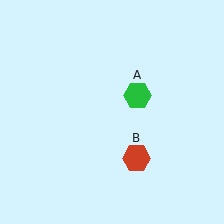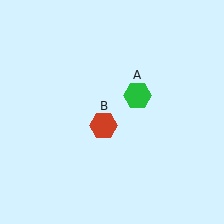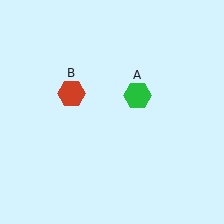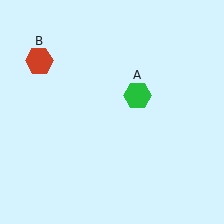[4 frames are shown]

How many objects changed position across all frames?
1 object changed position: red hexagon (object B).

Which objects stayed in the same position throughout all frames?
Green hexagon (object A) remained stationary.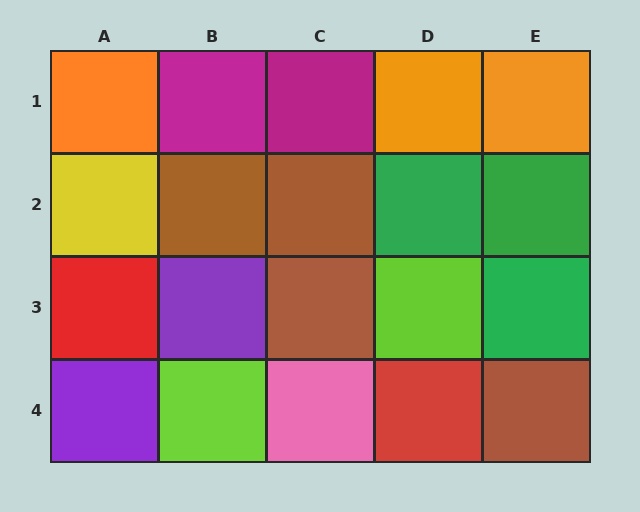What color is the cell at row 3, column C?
Brown.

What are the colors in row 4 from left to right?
Purple, lime, pink, red, brown.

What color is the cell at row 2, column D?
Green.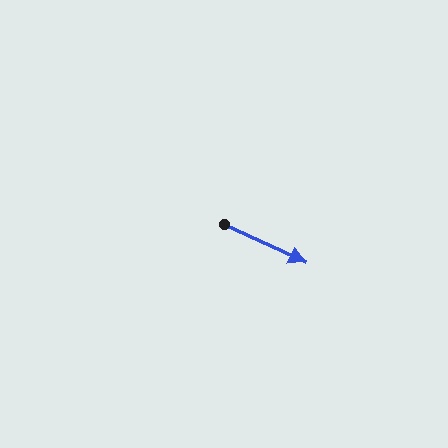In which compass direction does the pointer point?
Southeast.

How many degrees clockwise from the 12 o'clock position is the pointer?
Approximately 115 degrees.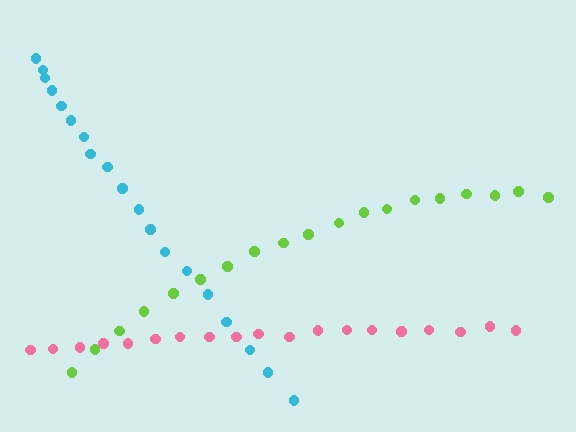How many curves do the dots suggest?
There are 3 distinct paths.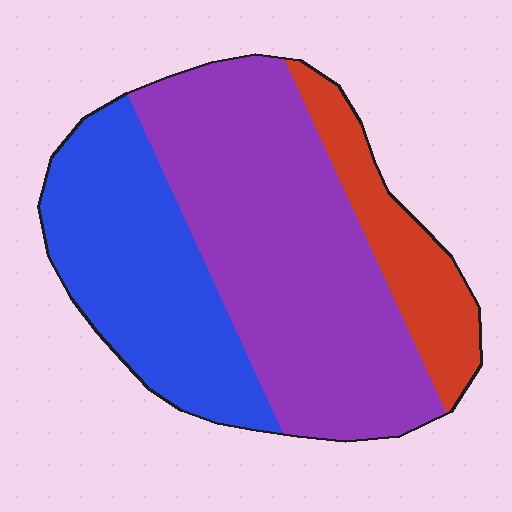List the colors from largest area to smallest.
From largest to smallest: purple, blue, red.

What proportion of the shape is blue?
Blue covers roughly 30% of the shape.